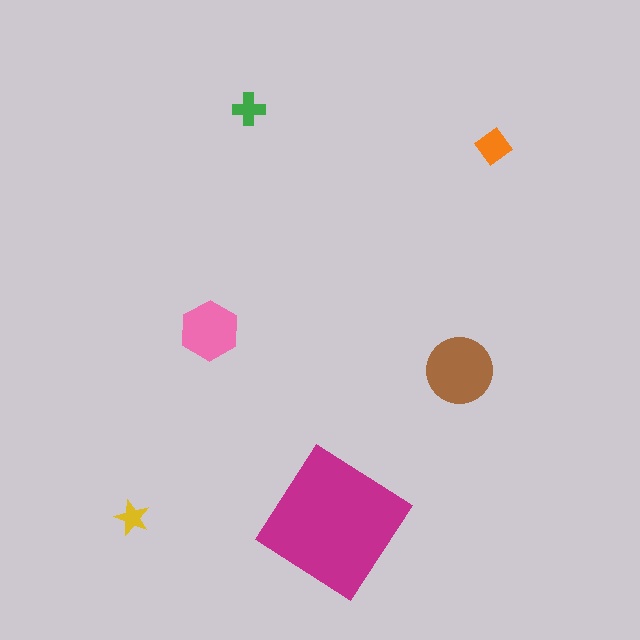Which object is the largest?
The magenta diamond.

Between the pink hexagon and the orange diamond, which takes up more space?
The pink hexagon.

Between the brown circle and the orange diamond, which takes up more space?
The brown circle.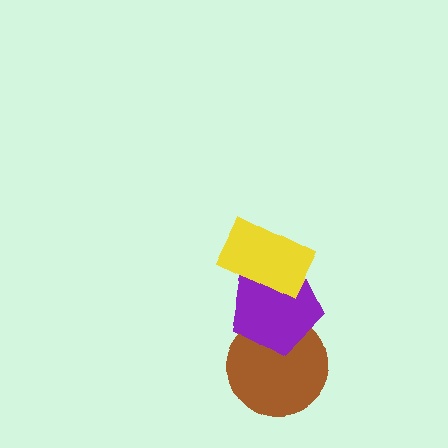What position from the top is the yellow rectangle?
The yellow rectangle is 1st from the top.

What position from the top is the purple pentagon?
The purple pentagon is 2nd from the top.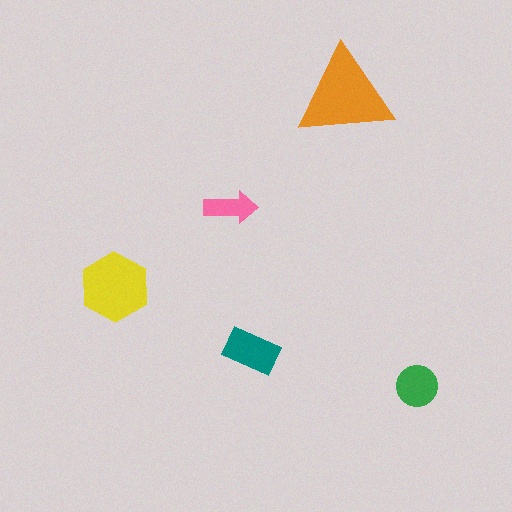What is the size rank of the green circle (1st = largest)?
4th.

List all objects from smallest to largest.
The pink arrow, the green circle, the teal rectangle, the yellow hexagon, the orange triangle.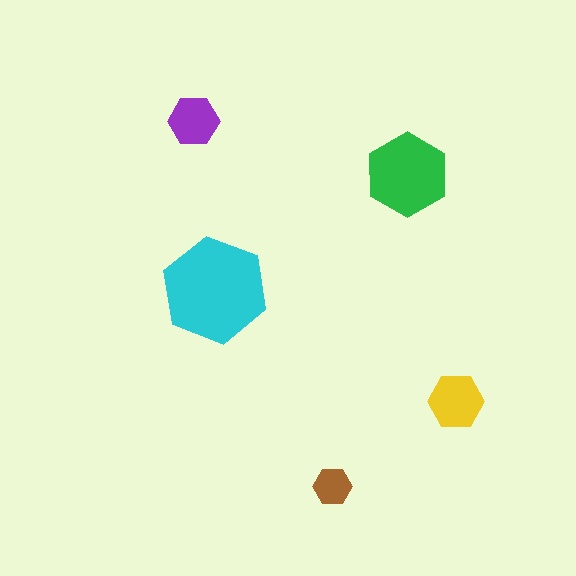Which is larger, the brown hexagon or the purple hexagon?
The purple one.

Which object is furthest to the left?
The purple hexagon is leftmost.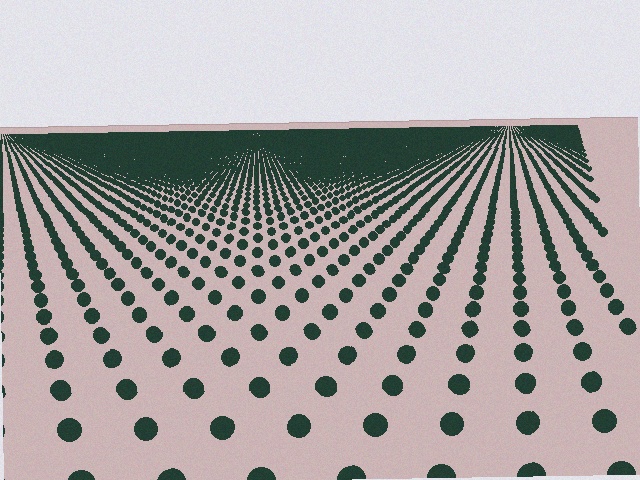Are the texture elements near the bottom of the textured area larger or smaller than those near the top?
Larger. Near the bottom, elements are closer to the viewer and appear at a bigger on-screen size.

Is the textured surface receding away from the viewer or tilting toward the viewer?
The surface is receding away from the viewer. Texture elements get smaller and denser toward the top.